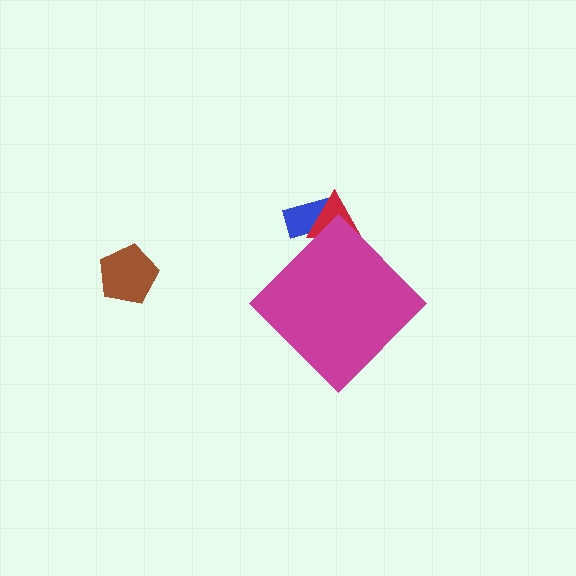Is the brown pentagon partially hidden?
No, the brown pentagon is fully visible.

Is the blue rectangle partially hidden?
Yes, the blue rectangle is partially hidden behind the magenta diamond.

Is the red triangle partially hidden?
Yes, the red triangle is partially hidden behind the magenta diamond.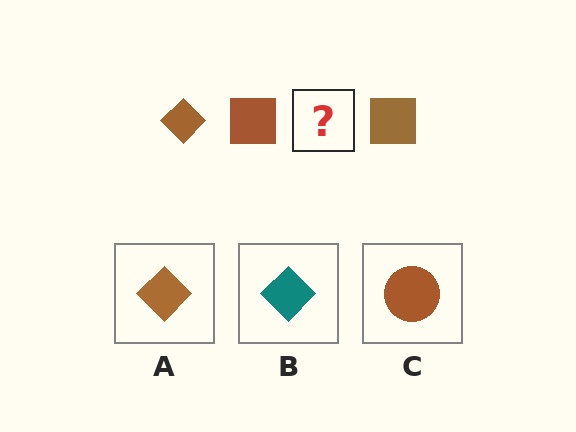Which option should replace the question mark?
Option A.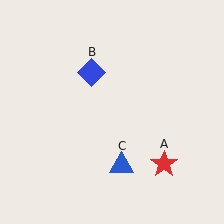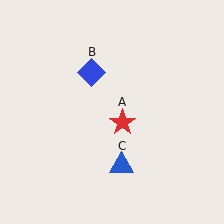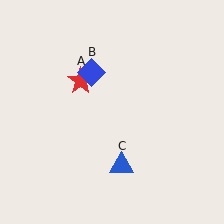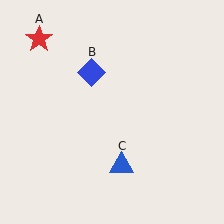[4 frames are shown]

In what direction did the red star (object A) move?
The red star (object A) moved up and to the left.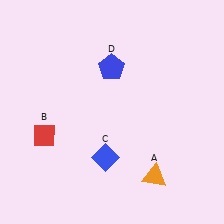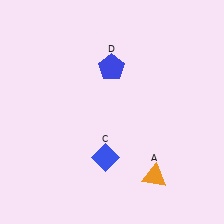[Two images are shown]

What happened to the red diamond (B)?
The red diamond (B) was removed in Image 2. It was in the bottom-left area of Image 1.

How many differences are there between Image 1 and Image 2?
There is 1 difference between the two images.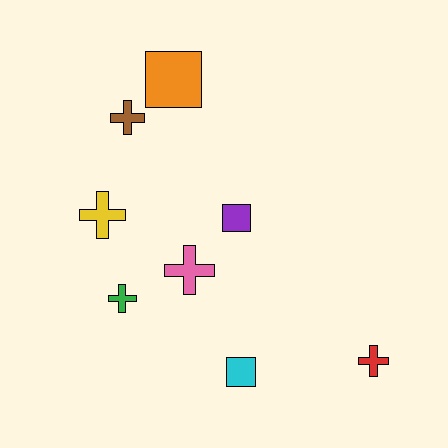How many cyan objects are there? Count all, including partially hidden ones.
There is 1 cyan object.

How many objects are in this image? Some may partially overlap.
There are 8 objects.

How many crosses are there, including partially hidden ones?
There are 5 crosses.